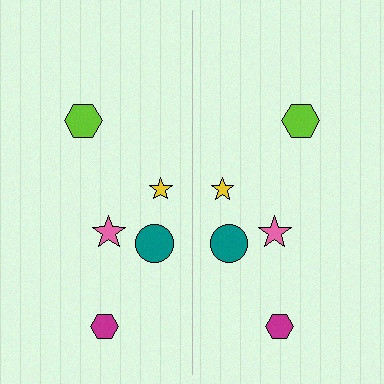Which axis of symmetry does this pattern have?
The pattern has a vertical axis of symmetry running through the center of the image.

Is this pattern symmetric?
Yes, this pattern has bilateral (reflection) symmetry.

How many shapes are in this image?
There are 10 shapes in this image.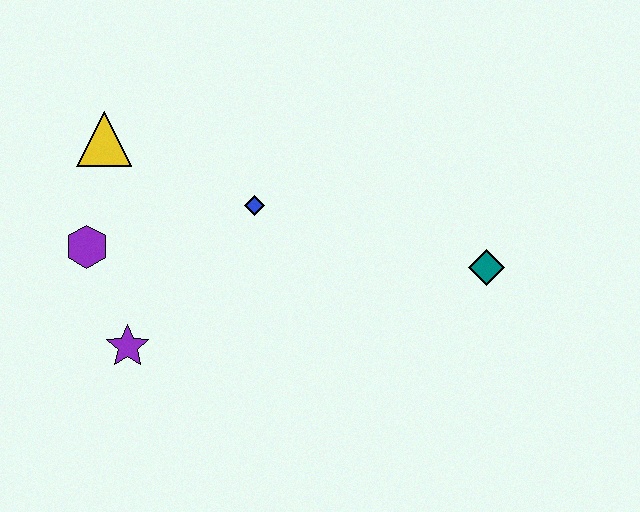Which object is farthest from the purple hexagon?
The teal diamond is farthest from the purple hexagon.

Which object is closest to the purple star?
The purple hexagon is closest to the purple star.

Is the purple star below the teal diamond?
Yes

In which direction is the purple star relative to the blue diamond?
The purple star is below the blue diamond.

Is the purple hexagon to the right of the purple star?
No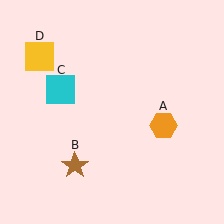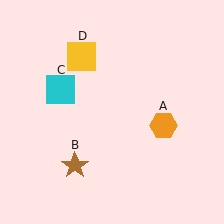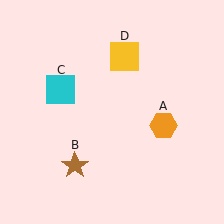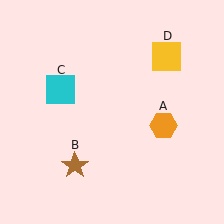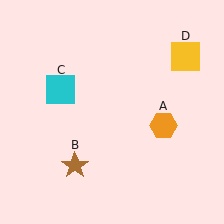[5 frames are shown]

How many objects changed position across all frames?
1 object changed position: yellow square (object D).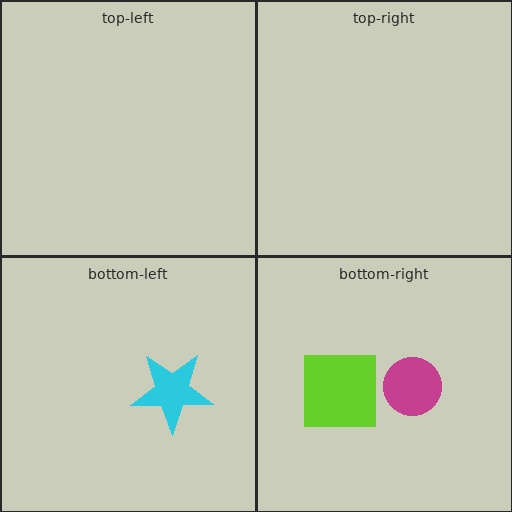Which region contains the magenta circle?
The bottom-right region.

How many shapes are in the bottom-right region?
2.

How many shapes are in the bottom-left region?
1.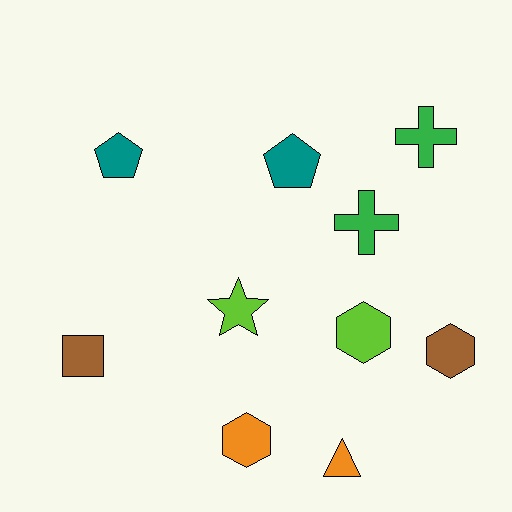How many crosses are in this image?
There are 2 crosses.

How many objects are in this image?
There are 10 objects.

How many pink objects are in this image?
There are no pink objects.